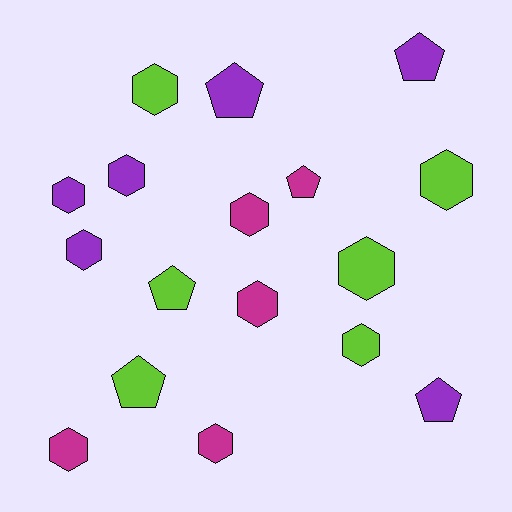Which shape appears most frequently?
Hexagon, with 11 objects.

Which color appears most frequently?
Purple, with 6 objects.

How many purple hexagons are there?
There are 3 purple hexagons.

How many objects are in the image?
There are 17 objects.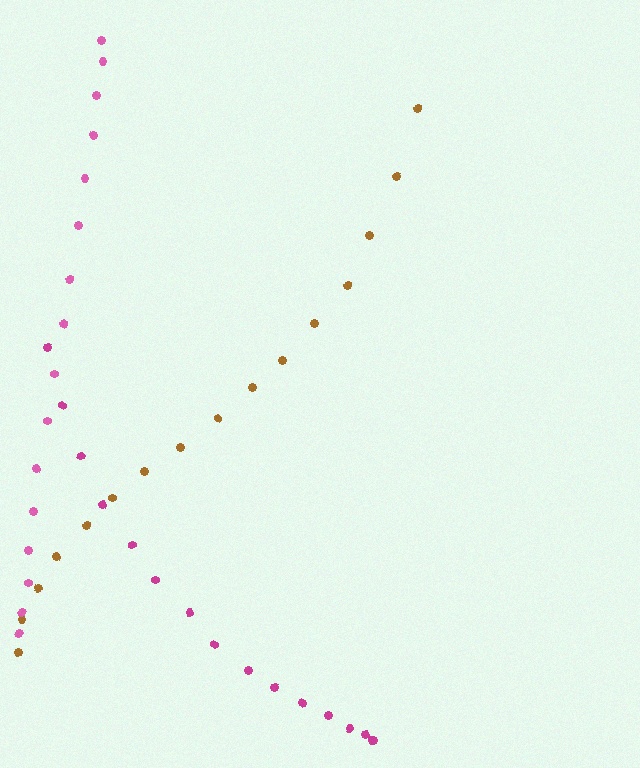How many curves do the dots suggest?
There are 3 distinct paths.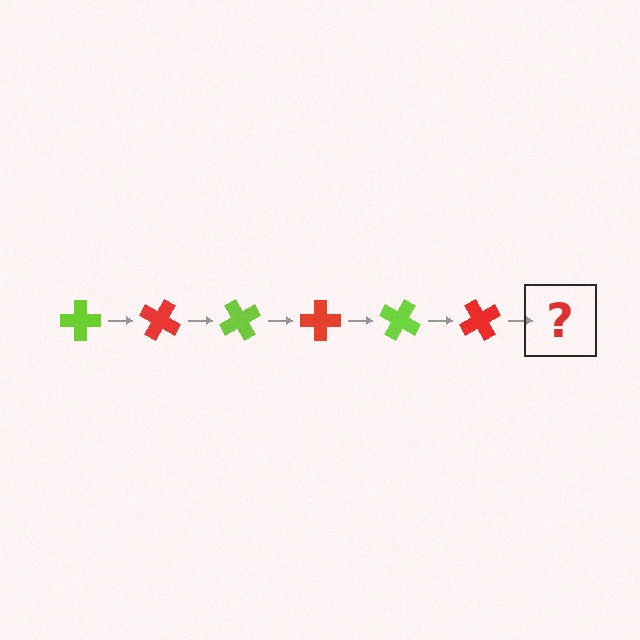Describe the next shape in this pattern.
It should be a lime cross, rotated 180 degrees from the start.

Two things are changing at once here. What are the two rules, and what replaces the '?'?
The two rules are that it rotates 30 degrees each step and the color cycles through lime and red. The '?' should be a lime cross, rotated 180 degrees from the start.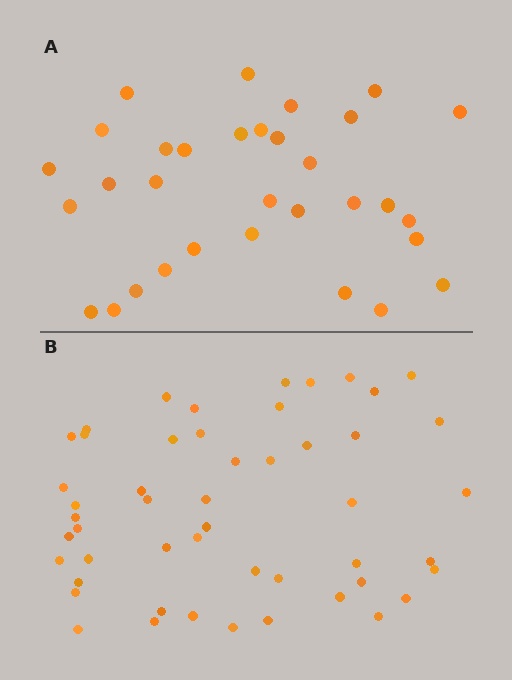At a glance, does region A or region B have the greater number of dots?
Region B (the bottom region) has more dots.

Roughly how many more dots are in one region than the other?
Region B has approximately 20 more dots than region A.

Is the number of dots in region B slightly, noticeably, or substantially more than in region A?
Region B has substantially more. The ratio is roughly 1.6 to 1.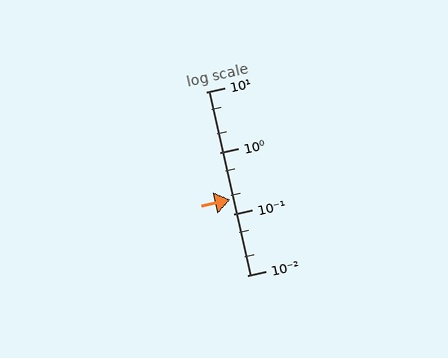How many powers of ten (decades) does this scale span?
The scale spans 3 decades, from 0.01 to 10.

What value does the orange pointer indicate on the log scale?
The pointer indicates approximately 0.17.